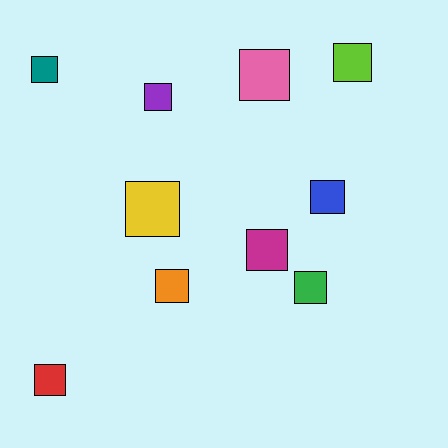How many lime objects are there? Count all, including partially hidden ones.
There is 1 lime object.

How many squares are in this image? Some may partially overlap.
There are 10 squares.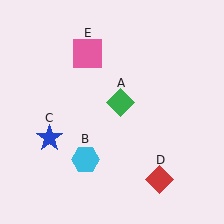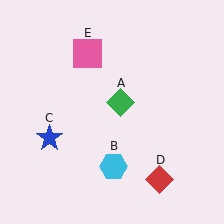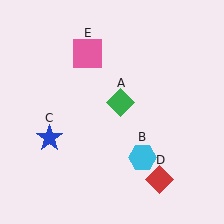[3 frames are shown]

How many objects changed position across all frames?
1 object changed position: cyan hexagon (object B).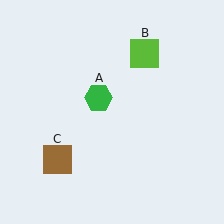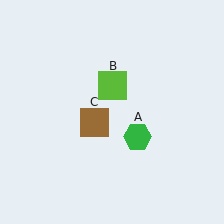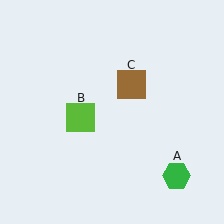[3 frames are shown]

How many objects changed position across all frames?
3 objects changed position: green hexagon (object A), lime square (object B), brown square (object C).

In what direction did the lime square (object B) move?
The lime square (object B) moved down and to the left.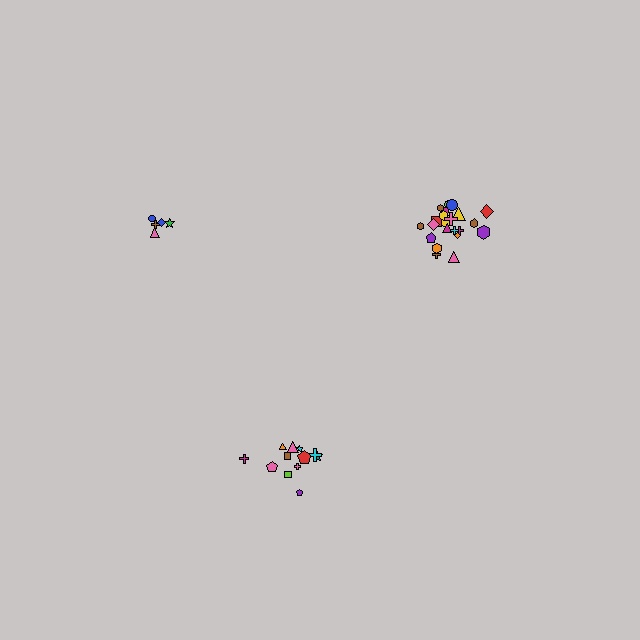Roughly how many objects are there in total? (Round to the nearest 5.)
Roughly 40 objects in total.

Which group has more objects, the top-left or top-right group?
The top-right group.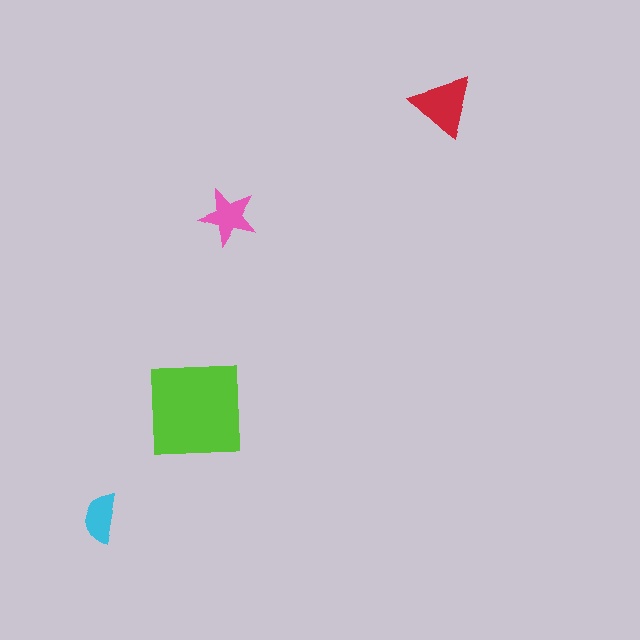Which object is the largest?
The lime square.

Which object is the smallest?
The cyan semicircle.